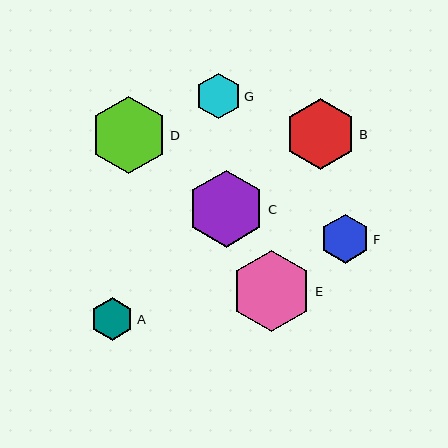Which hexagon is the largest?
Hexagon E is the largest with a size of approximately 81 pixels.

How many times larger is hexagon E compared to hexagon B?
Hexagon E is approximately 1.1 times the size of hexagon B.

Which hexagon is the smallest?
Hexagon A is the smallest with a size of approximately 43 pixels.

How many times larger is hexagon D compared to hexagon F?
Hexagon D is approximately 1.6 times the size of hexagon F.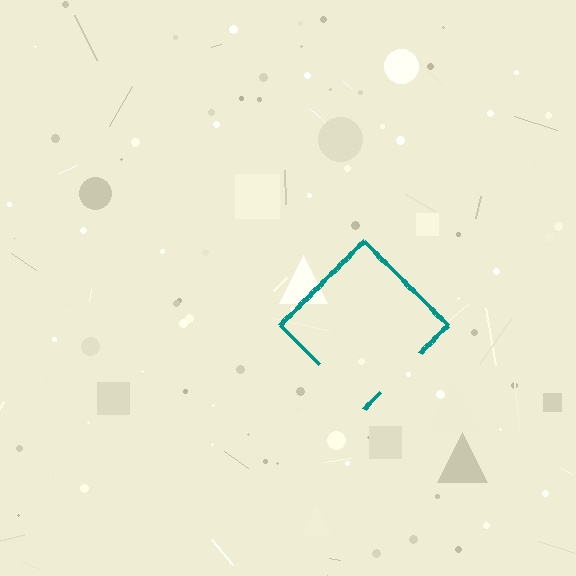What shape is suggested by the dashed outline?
The dashed outline suggests a diamond.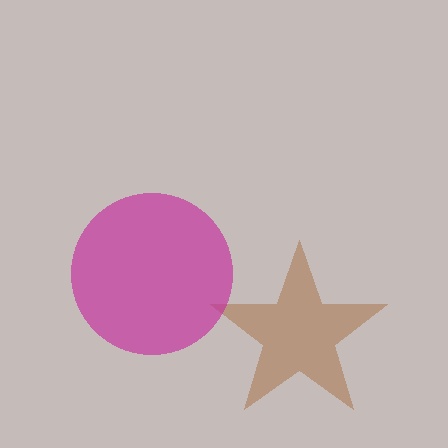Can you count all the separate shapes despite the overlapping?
Yes, there are 2 separate shapes.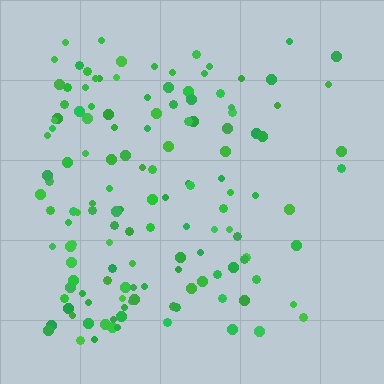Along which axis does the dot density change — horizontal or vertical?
Horizontal.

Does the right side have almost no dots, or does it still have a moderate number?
Still a moderate number, just noticeably fewer than the left.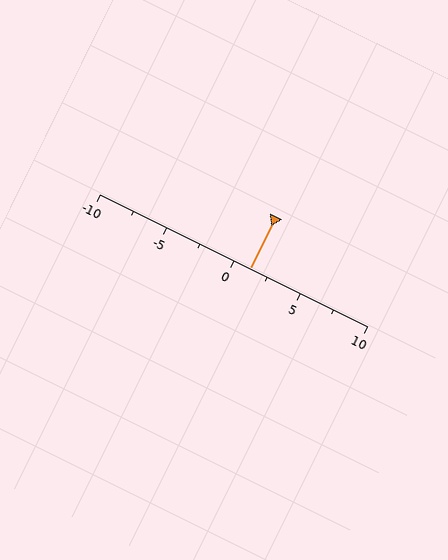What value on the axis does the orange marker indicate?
The marker indicates approximately 1.2.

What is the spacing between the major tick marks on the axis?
The major ticks are spaced 5 apart.